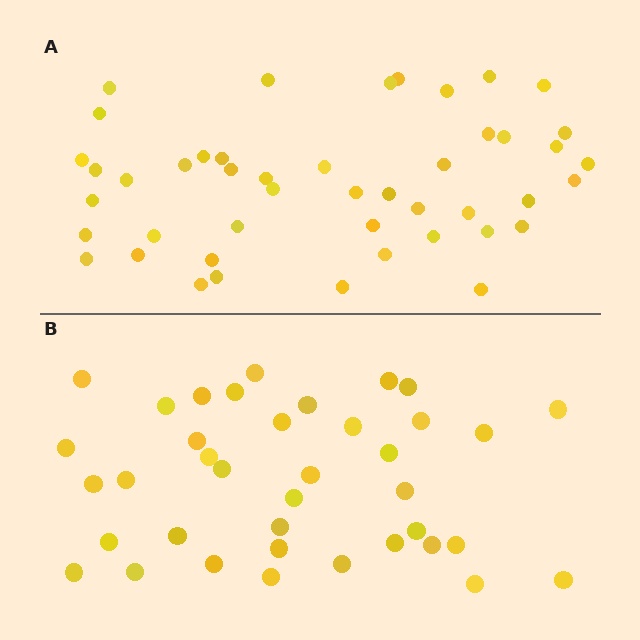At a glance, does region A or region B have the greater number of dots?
Region A (the top region) has more dots.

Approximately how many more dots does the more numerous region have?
Region A has roughly 8 or so more dots than region B.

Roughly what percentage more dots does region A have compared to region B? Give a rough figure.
About 20% more.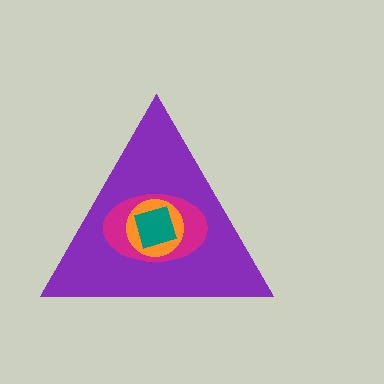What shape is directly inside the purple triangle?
The magenta ellipse.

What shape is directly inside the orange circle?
The teal square.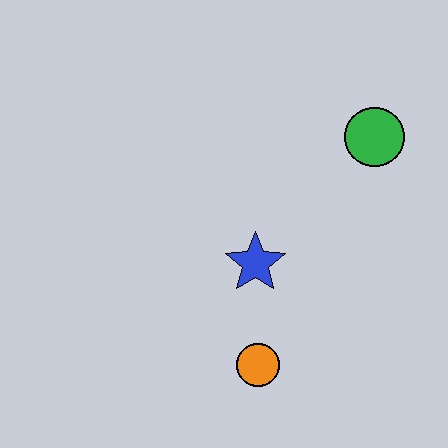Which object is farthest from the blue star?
The green circle is farthest from the blue star.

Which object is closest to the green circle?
The blue star is closest to the green circle.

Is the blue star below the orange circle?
No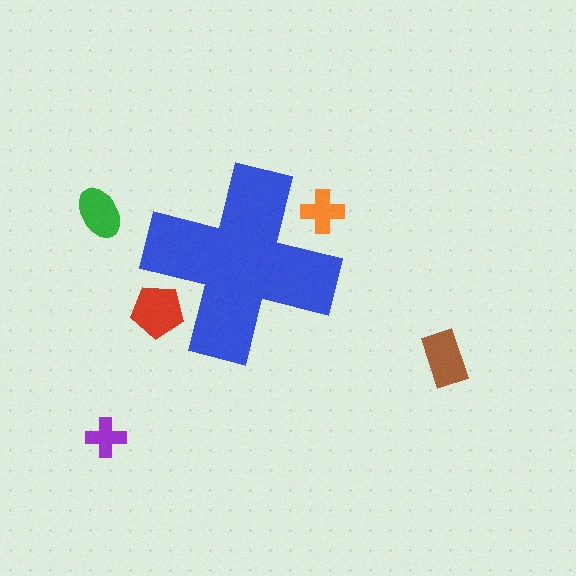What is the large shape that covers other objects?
A blue cross.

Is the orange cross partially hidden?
Yes, the orange cross is partially hidden behind the blue cross.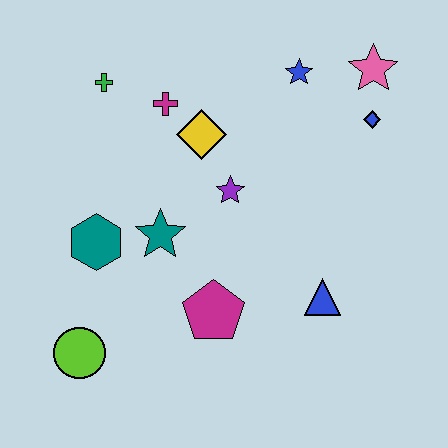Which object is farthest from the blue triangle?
The green cross is farthest from the blue triangle.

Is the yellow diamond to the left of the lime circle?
No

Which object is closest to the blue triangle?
The magenta pentagon is closest to the blue triangle.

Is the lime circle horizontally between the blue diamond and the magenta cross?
No